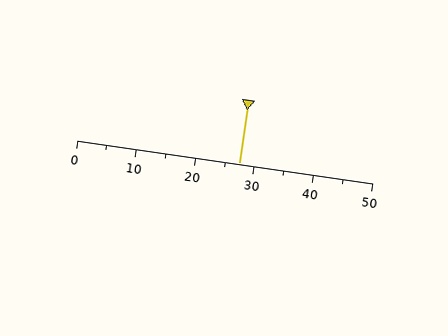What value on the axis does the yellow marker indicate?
The marker indicates approximately 27.5.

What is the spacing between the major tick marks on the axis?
The major ticks are spaced 10 apart.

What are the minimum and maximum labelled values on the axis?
The axis runs from 0 to 50.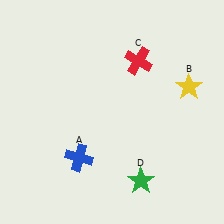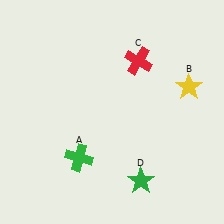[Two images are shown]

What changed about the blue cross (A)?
In Image 1, A is blue. In Image 2, it changed to green.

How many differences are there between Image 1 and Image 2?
There is 1 difference between the two images.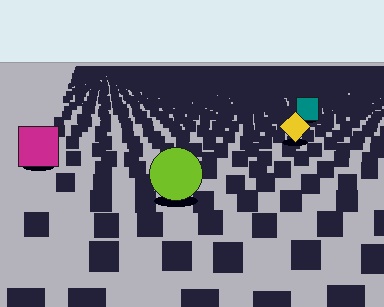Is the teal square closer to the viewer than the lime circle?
No. The lime circle is closer — you can tell from the texture gradient: the ground texture is coarser near it.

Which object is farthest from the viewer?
The teal square is farthest from the viewer. It appears smaller and the ground texture around it is denser.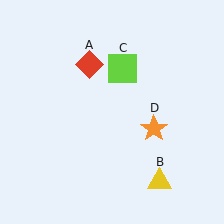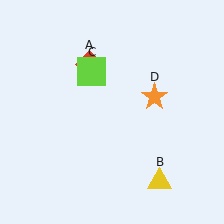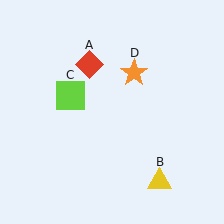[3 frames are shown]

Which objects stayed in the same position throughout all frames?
Red diamond (object A) and yellow triangle (object B) remained stationary.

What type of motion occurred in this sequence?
The lime square (object C), orange star (object D) rotated counterclockwise around the center of the scene.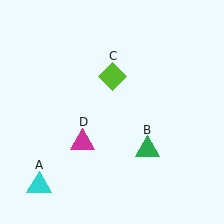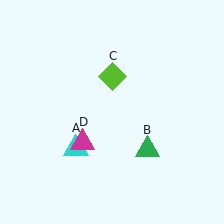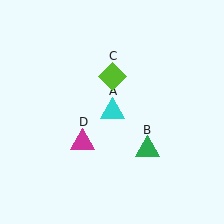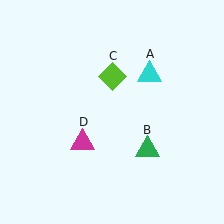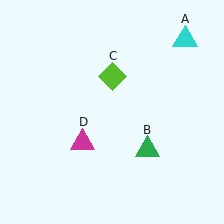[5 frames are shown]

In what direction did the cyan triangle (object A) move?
The cyan triangle (object A) moved up and to the right.